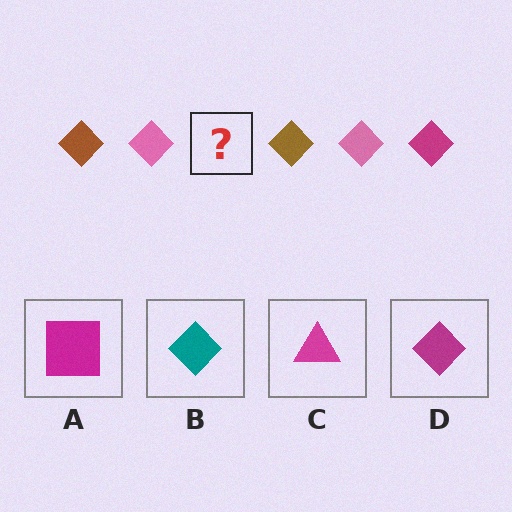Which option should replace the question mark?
Option D.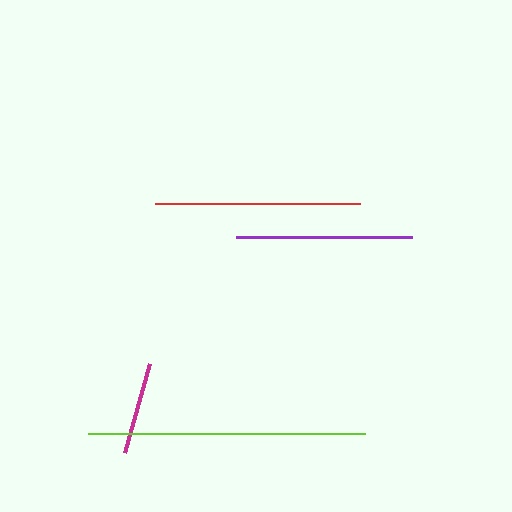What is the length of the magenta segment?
The magenta segment is approximately 93 pixels long.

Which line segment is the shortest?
The magenta line is the shortest at approximately 93 pixels.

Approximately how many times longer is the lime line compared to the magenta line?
The lime line is approximately 3.0 times the length of the magenta line.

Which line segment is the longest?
The lime line is the longest at approximately 277 pixels.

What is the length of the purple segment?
The purple segment is approximately 176 pixels long.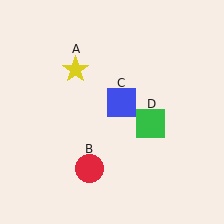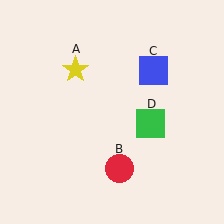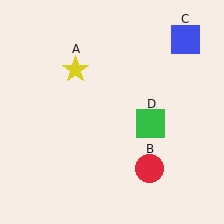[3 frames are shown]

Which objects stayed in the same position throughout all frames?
Yellow star (object A) and green square (object D) remained stationary.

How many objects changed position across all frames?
2 objects changed position: red circle (object B), blue square (object C).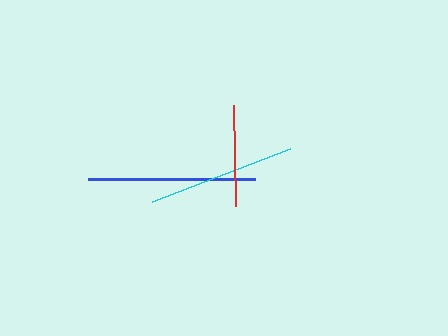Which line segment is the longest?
The blue line is the longest at approximately 167 pixels.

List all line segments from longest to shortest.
From longest to shortest: blue, cyan, red.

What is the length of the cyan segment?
The cyan segment is approximately 148 pixels long.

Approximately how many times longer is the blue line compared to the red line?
The blue line is approximately 1.7 times the length of the red line.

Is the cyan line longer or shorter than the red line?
The cyan line is longer than the red line.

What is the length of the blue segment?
The blue segment is approximately 167 pixels long.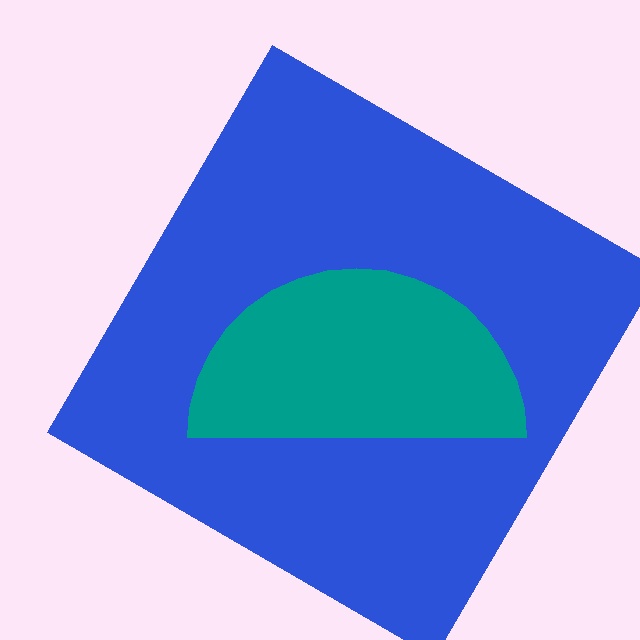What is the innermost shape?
The teal semicircle.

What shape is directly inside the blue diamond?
The teal semicircle.